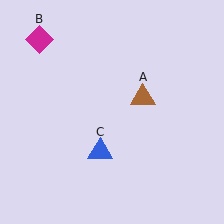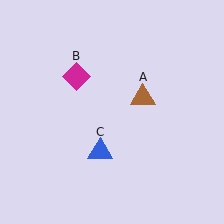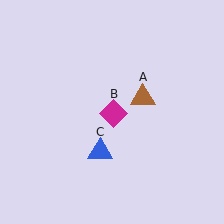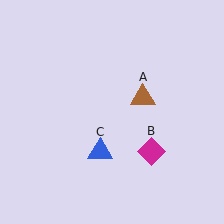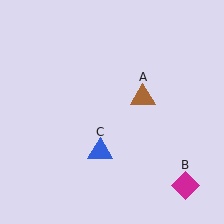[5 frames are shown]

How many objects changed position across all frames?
1 object changed position: magenta diamond (object B).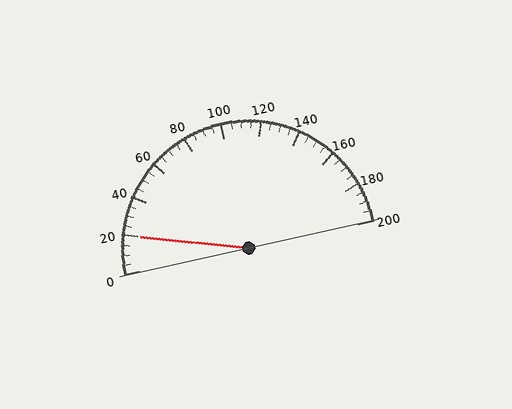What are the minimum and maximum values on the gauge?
The gauge ranges from 0 to 200.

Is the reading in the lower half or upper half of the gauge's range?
The reading is in the lower half of the range (0 to 200).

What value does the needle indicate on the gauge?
The needle indicates approximately 20.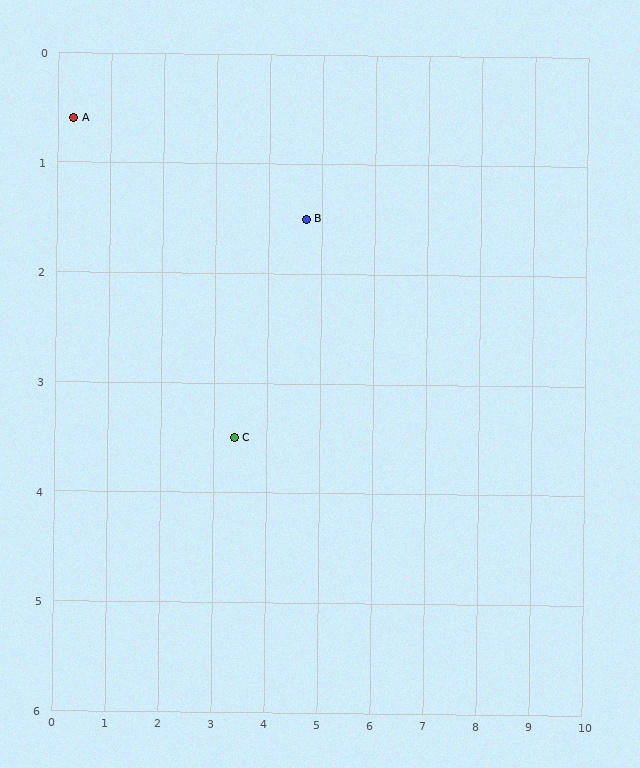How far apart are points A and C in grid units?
Points A and C are about 4.2 grid units apart.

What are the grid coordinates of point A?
Point A is at approximately (0.3, 0.6).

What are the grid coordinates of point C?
Point C is at approximately (3.4, 3.5).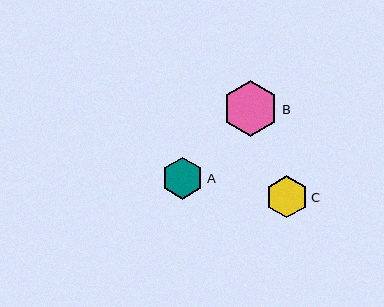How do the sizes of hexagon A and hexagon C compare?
Hexagon A and hexagon C are approximately the same size.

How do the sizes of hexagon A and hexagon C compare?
Hexagon A and hexagon C are approximately the same size.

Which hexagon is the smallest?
Hexagon C is the smallest with a size of approximately 42 pixels.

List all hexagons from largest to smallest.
From largest to smallest: B, A, C.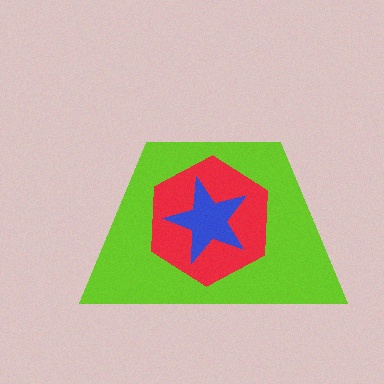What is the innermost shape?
The blue star.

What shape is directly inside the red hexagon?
The blue star.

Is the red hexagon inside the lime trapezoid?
Yes.